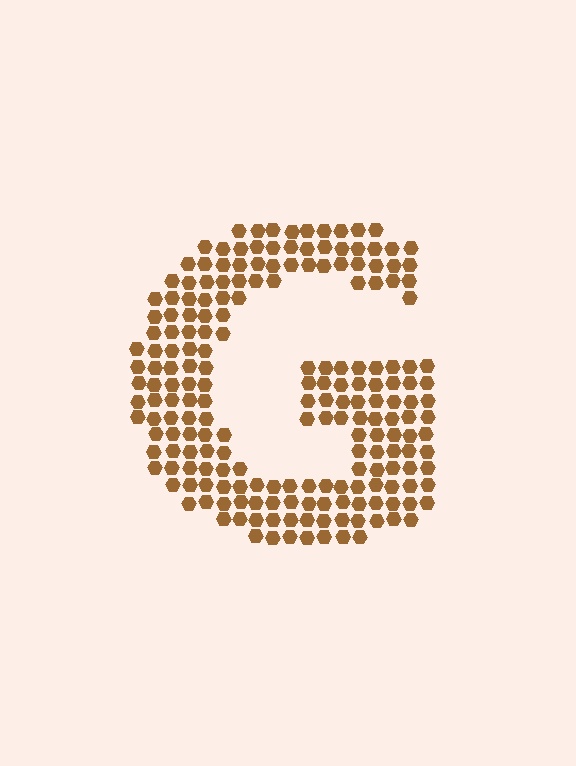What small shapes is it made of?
It is made of small hexagons.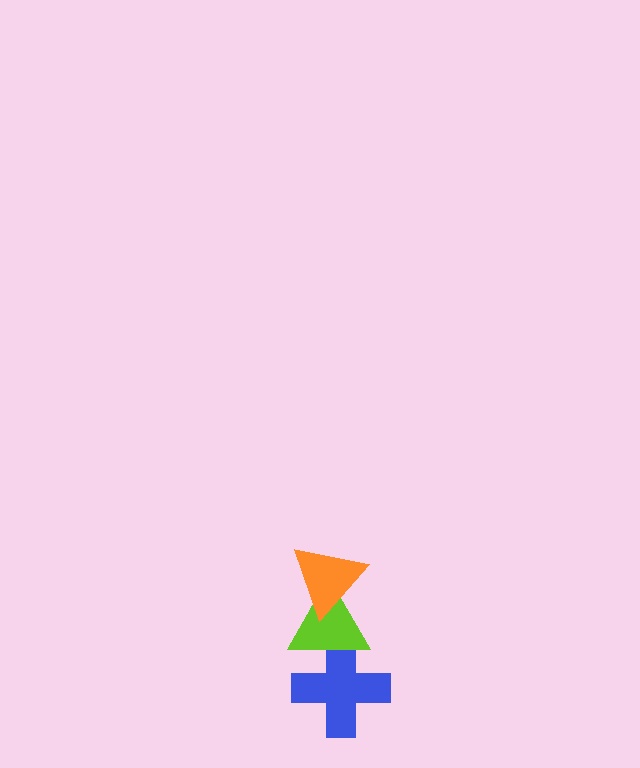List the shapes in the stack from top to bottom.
From top to bottom: the orange triangle, the lime triangle, the blue cross.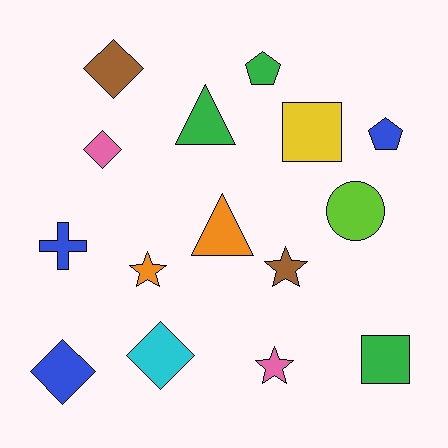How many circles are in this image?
There is 1 circle.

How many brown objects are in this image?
There are 2 brown objects.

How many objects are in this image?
There are 15 objects.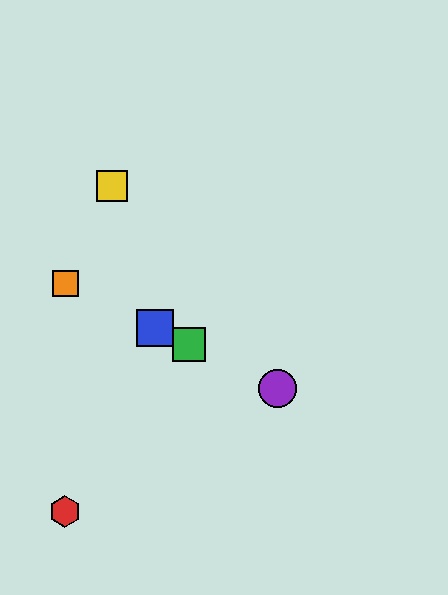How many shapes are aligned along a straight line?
4 shapes (the blue square, the green square, the purple circle, the orange square) are aligned along a straight line.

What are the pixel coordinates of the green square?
The green square is at (189, 345).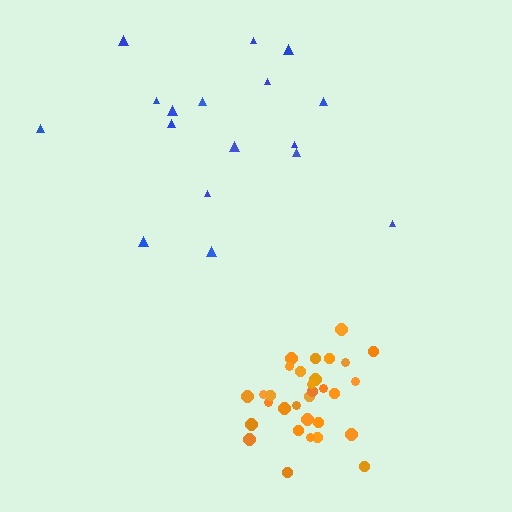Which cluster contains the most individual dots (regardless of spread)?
Orange (31).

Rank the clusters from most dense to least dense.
orange, blue.